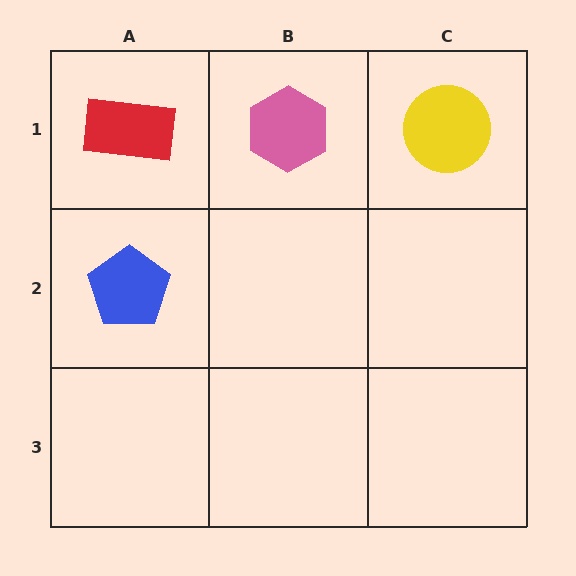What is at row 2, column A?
A blue pentagon.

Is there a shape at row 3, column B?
No, that cell is empty.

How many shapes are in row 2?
1 shape.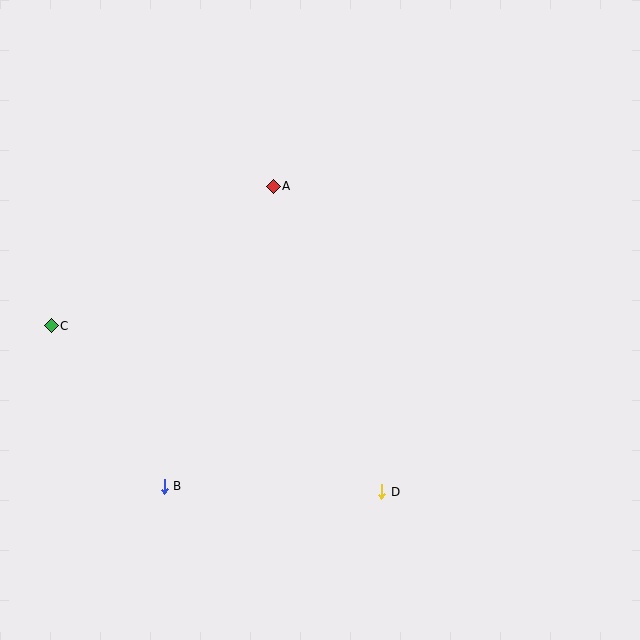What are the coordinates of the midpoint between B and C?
The midpoint between B and C is at (108, 406).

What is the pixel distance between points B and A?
The distance between B and A is 320 pixels.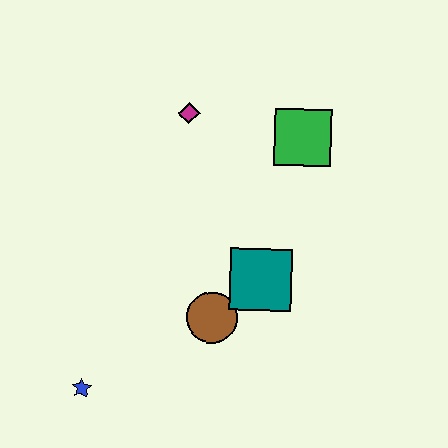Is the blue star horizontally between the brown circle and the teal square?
No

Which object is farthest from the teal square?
The blue star is farthest from the teal square.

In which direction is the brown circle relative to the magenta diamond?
The brown circle is below the magenta diamond.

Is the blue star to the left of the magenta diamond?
Yes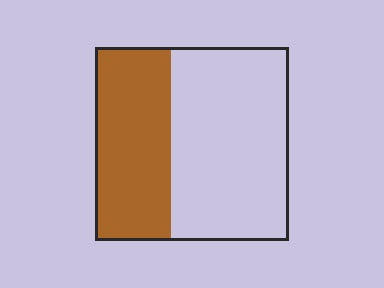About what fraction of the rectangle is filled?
About two fifths (2/5).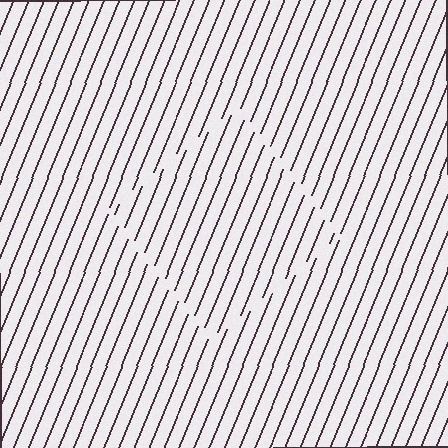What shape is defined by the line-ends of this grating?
An illusory square. The interior of the shape contains the same grating, shifted by half a period — the contour is defined by the phase discontinuity where line-ends from the inner and outer gratings abut.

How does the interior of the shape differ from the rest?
The interior of the shape contains the same grating, shifted by half a period — the contour is defined by the phase discontinuity where line-ends from the inner and outer gratings abut.